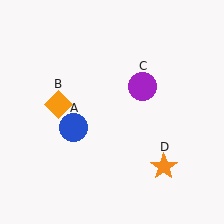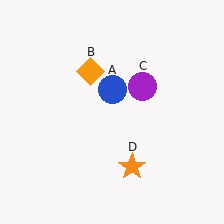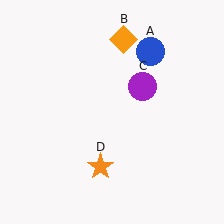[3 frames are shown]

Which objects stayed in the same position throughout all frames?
Purple circle (object C) remained stationary.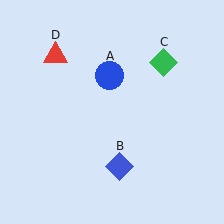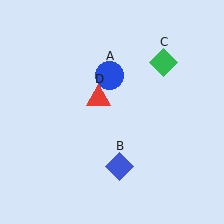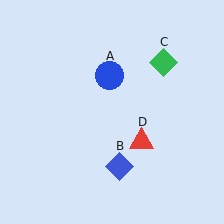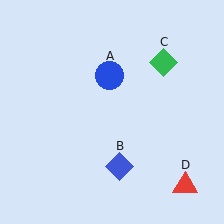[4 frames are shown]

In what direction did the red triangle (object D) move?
The red triangle (object D) moved down and to the right.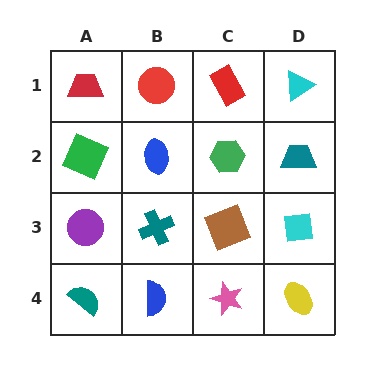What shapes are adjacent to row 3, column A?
A green square (row 2, column A), a teal semicircle (row 4, column A), a teal cross (row 3, column B).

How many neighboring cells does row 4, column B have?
3.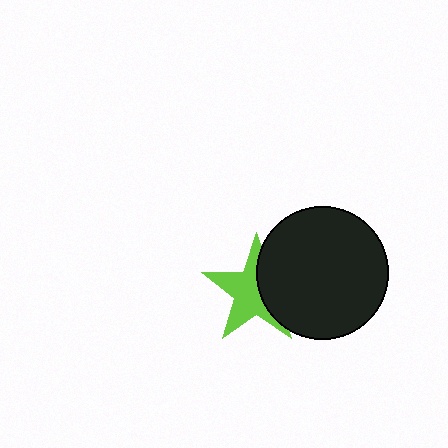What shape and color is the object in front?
The object in front is a black circle.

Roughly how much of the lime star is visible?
About half of it is visible (roughly 60%).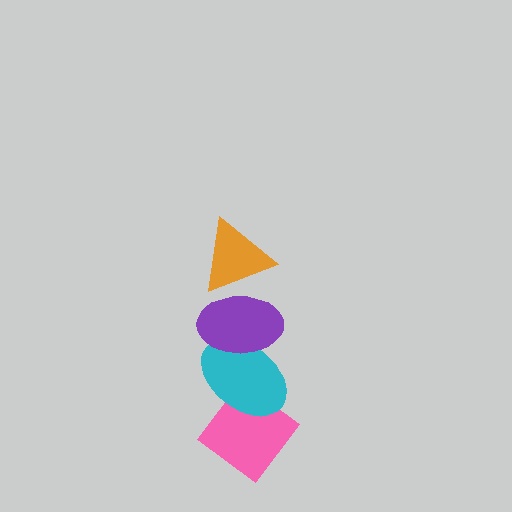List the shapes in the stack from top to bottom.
From top to bottom: the orange triangle, the purple ellipse, the cyan ellipse, the pink diamond.